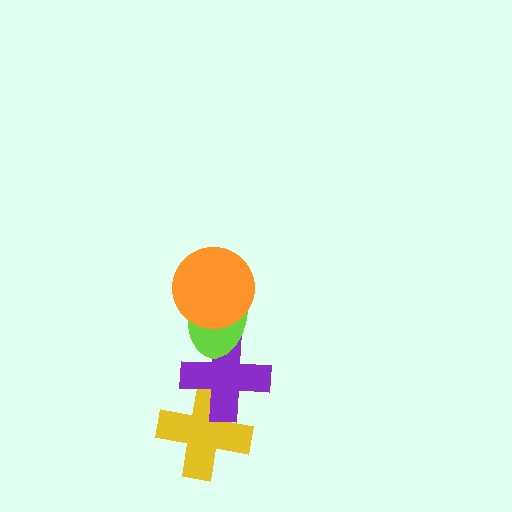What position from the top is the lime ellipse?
The lime ellipse is 2nd from the top.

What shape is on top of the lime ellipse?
The orange circle is on top of the lime ellipse.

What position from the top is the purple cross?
The purple cross is 3rd from the top.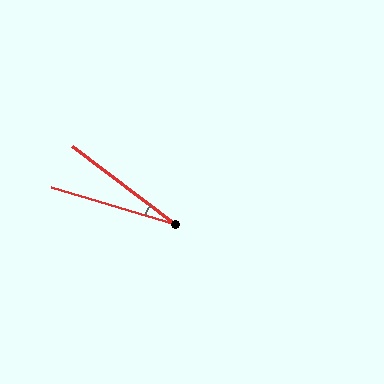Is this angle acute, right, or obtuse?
It is acute.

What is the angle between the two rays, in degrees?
Approximately 20 degrees.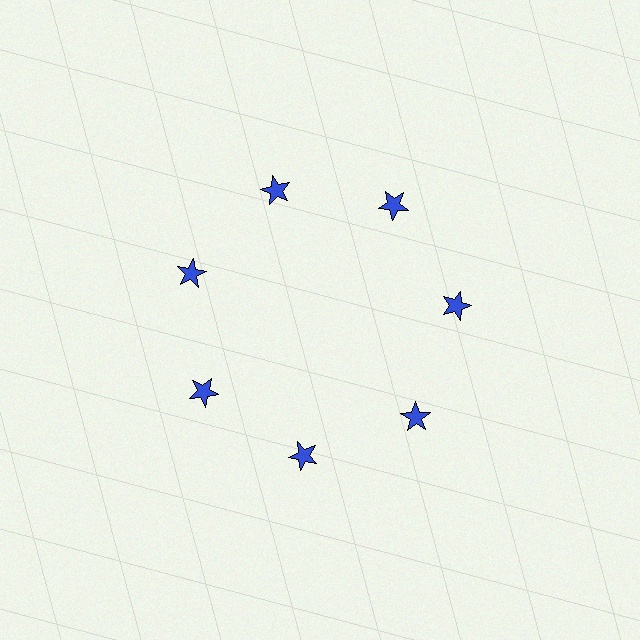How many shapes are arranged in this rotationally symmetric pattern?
There are 7 shapes, arranged in 7 groups of 1.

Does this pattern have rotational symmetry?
Yes, this pattern has 7-fold rotational symmetry. It looks the same after rotating 51 degrees around the center.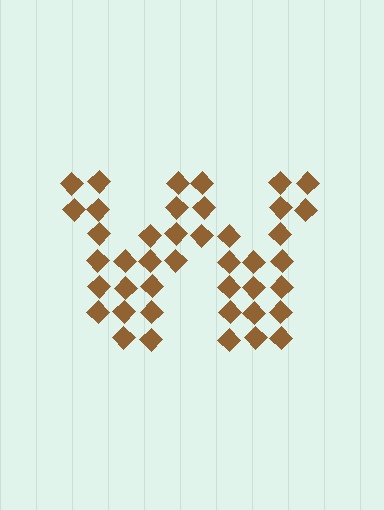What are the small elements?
The small elements are diamonds.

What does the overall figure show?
The overall figure shows the letter W.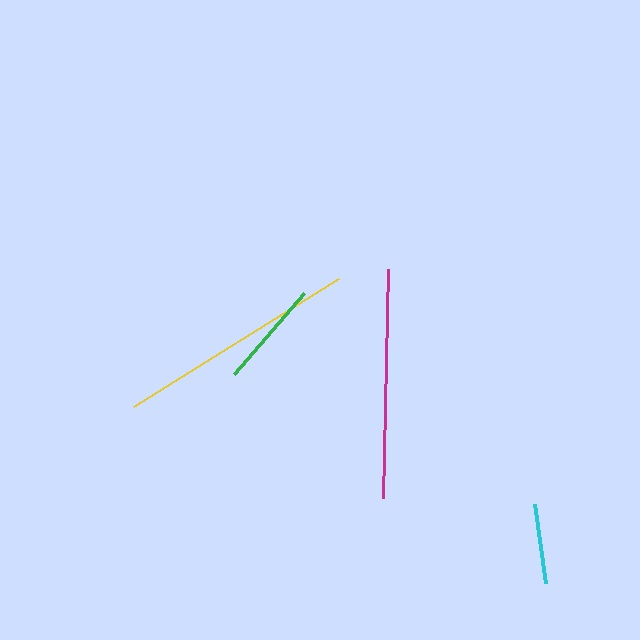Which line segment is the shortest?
The cyan line is the shortest at approximately 80 pixels.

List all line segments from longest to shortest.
From longest to shortest: yellow, magenta, green, cyan.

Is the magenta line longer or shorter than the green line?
The magenta line is longer than the green line.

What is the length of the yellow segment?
The yellow segment is approximately 242 pixels long.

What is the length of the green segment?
The green segment is approximately 107 pixels long.